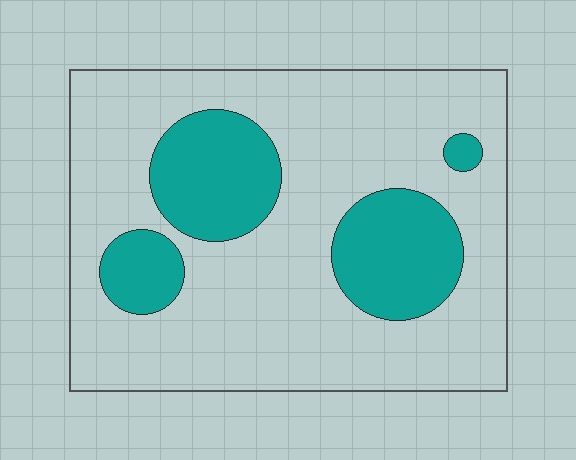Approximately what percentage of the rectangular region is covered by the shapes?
Approximately 25%.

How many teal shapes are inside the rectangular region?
4.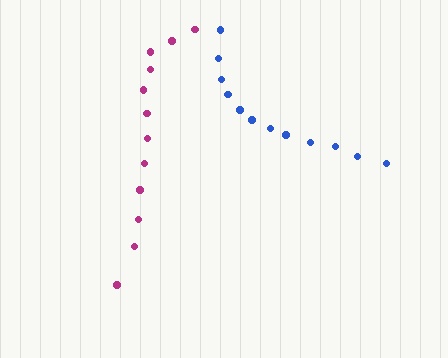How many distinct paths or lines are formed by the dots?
There are 2 distinct paths.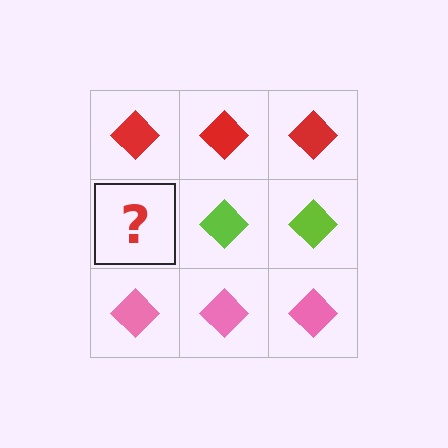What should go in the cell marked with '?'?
The missing cell should contain a lime diamond.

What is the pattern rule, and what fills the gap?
The rule is that each row has a consistent color. The gap should be filled with a lime diamond.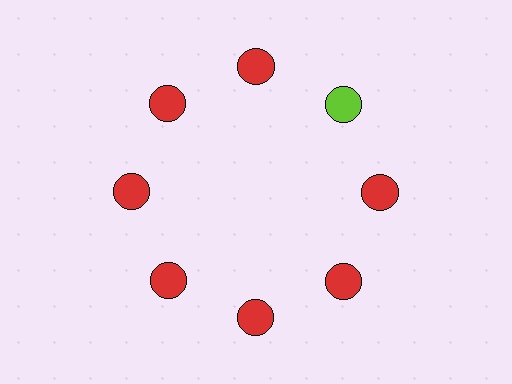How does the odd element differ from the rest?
It has a different color: lime instead of red.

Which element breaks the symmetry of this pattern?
The lime circle at roughly the 2 o'clock position breaks the symmetry. All other shapes are red circles.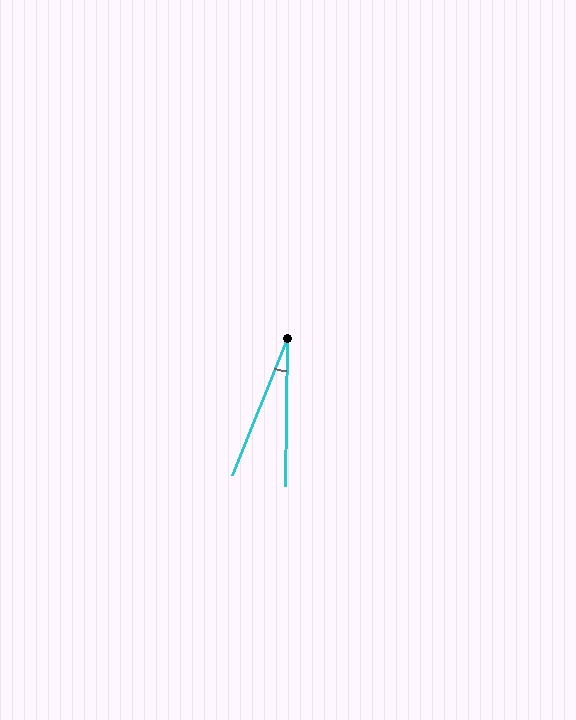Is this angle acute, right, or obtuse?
It is acute.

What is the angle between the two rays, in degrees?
Approximately 21 degrees.